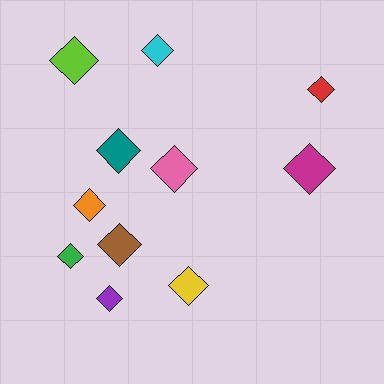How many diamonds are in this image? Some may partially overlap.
There are 11 diamonds.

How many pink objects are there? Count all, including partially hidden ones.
There is 1 pink object.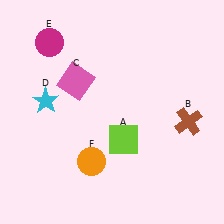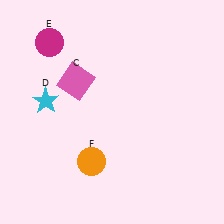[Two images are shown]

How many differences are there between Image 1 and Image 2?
There are 2 differences between the two images.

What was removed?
The lime square (A), the brown cross (B) were removed in Image 2.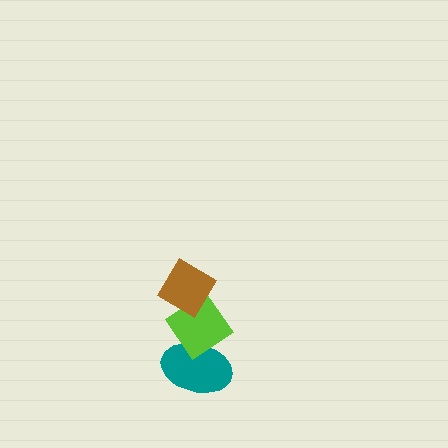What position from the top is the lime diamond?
The lime diamond is 2nd from the top.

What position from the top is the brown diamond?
The brown diamond is 1st from the top.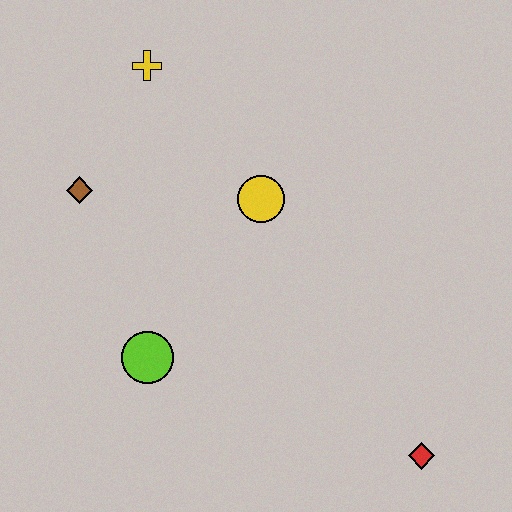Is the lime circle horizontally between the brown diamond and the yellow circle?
Yes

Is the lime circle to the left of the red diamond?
Yes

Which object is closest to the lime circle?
The brown diamond is closest to the lime circle.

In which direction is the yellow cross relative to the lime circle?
The yellow cross is above the lime circle.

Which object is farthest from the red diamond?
The yellow cross is farthest from the red diamond.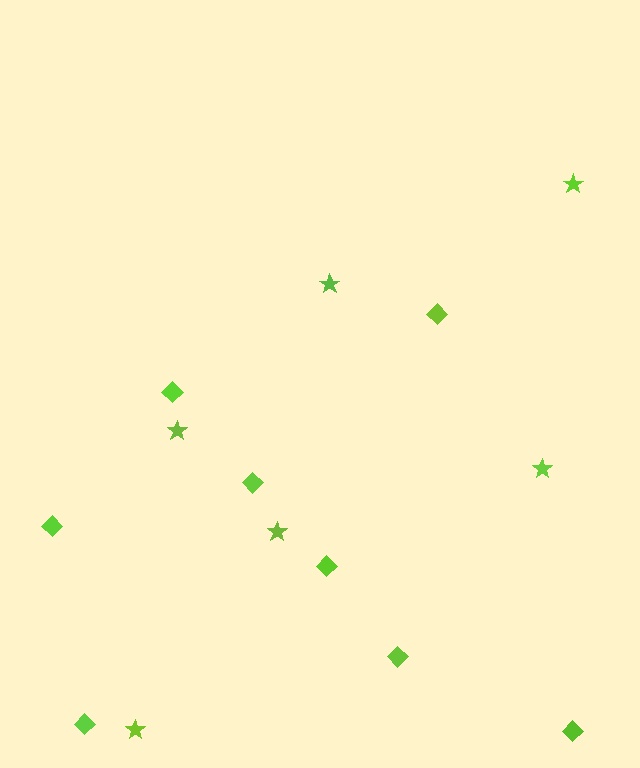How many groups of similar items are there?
There are 2 groups: one group of diamonds (8) and one group of stars (6).